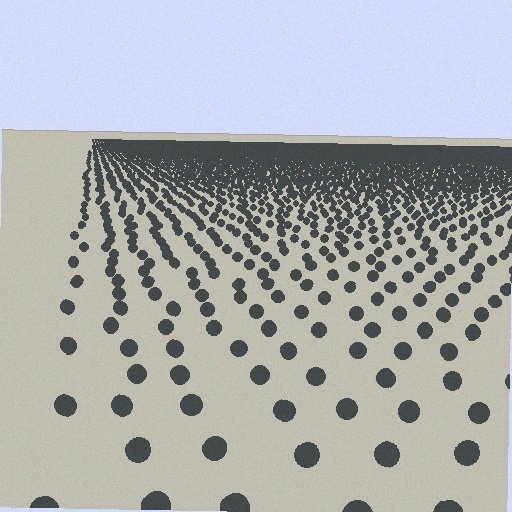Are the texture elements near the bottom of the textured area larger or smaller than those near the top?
Larger. Near the bottom, elements are closer to the viewer and appear at a bigger on-screen size.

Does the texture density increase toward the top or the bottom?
Density increases toward the top.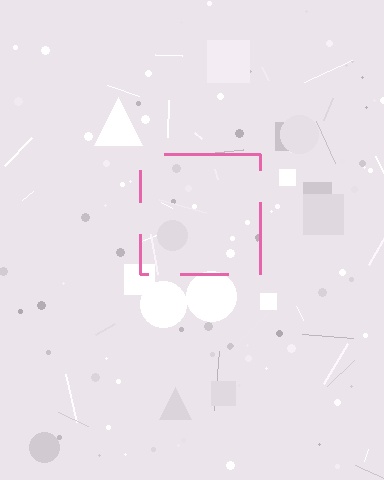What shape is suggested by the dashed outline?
The dashed outline suggests a square.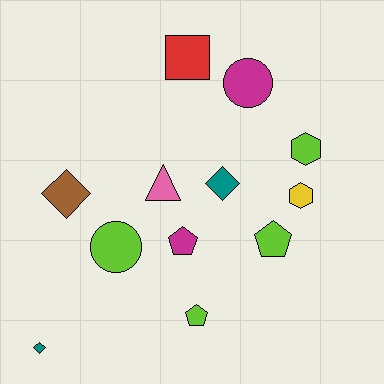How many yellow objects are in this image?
There is 1 yellow object.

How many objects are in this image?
There are 12 objects.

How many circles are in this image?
There are 2 circles.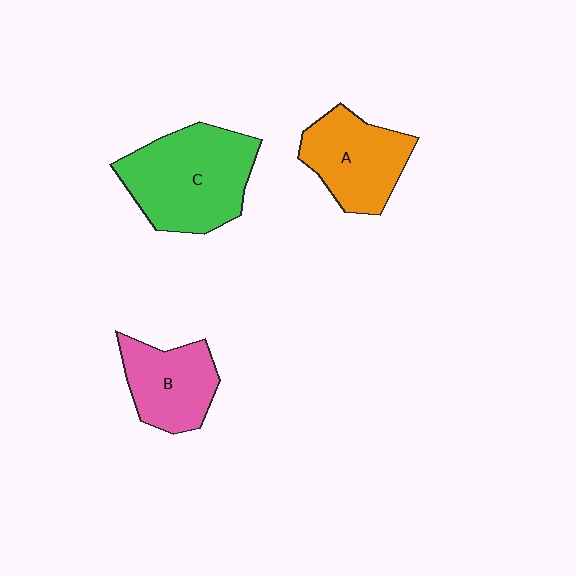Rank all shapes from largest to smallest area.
From largest to smallest: C (green), A (orange), B (pink).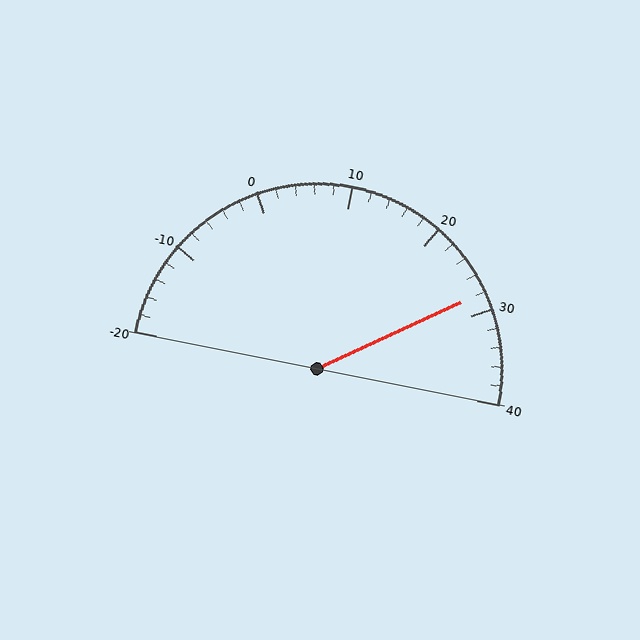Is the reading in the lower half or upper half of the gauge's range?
The reading is in the upper half of the range (-20 to 40).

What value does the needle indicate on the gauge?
The needle indicates approximately 28.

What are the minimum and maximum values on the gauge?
The gauge ranges from -20 to 40.